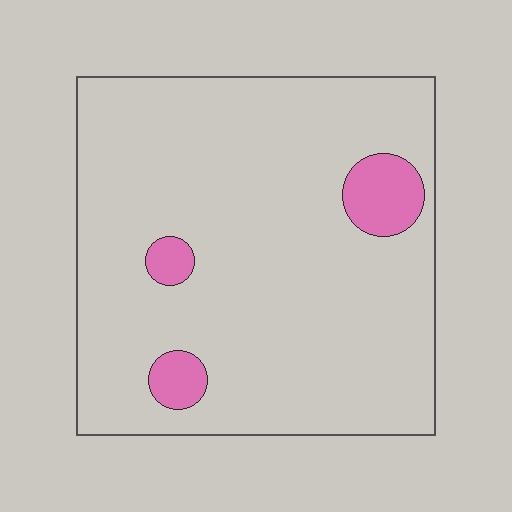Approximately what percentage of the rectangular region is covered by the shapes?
Approximately 10%.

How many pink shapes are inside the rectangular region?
3.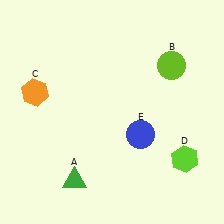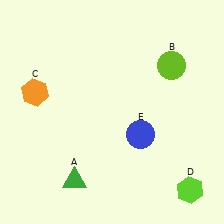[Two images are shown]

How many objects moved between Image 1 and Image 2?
1 object moved between the two images.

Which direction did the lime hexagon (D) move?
The lime hexagon (D) moved down.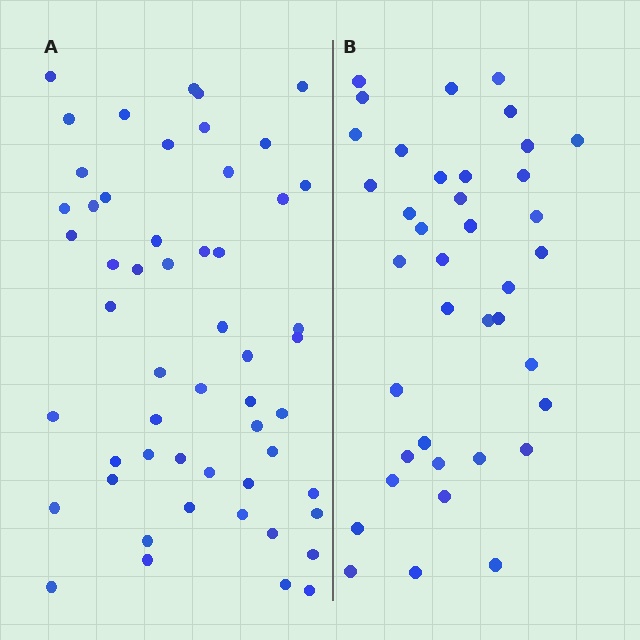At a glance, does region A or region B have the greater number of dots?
Region A (the left region) has more dots.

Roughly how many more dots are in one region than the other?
Region A has approximately 15 more dots than region B.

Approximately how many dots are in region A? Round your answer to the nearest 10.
About 50 dots. (The exact count is 54, which rounds to 50.)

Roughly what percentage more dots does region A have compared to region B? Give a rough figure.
About 40% more.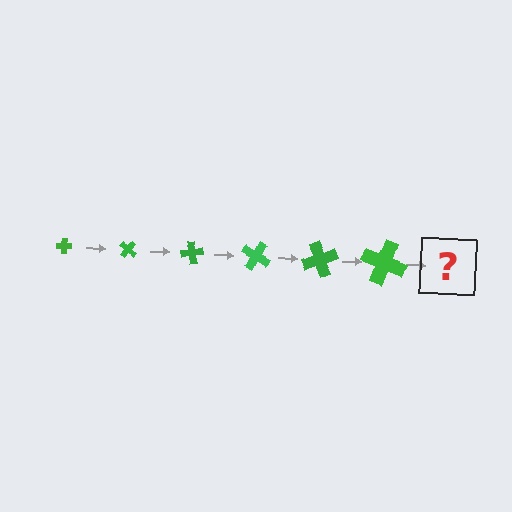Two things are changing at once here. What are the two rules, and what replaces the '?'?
The two rules are that the cross grows larger each step and it rotates 40 degrees each step. The '?' should be a cross, larger than the previous one and rotated 240 degrees from the start.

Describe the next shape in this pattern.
It should be a cross, larger than the previous one and rotated 240 degrees from the start.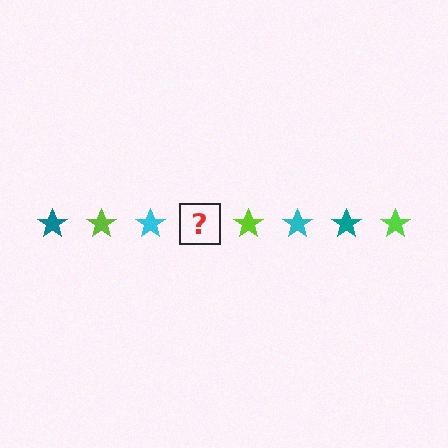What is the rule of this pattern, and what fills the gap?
The rule is that the pattern cycles through teal, lime, cyan stars. The gap should be filled with a teal star.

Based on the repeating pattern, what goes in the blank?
The blank should be a teal star.